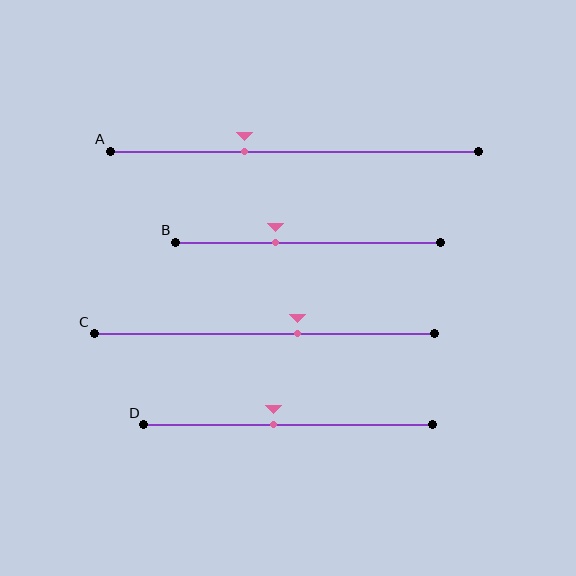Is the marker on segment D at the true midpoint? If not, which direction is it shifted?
No, the marker on segment D is shifted to the left by about 5% of the segment length.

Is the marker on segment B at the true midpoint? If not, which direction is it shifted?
No, the marker on segment B is shifted to the left by about 12% of the segment length.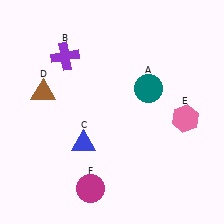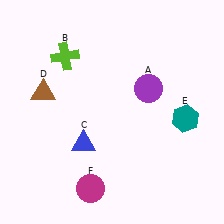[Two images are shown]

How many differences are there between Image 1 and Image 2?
There are 3 differences between the two images.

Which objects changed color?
A changed from teal to purple. B changed from purple to lime. E changed from pink to teal.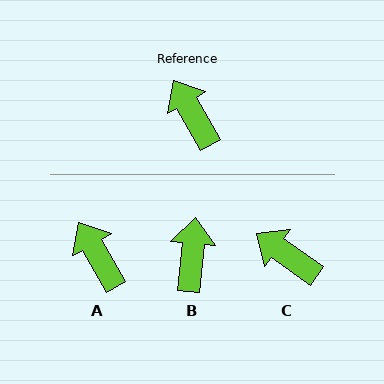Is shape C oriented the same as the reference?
No, it is off by about 25 degrees.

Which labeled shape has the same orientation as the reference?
A.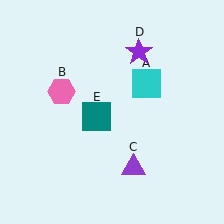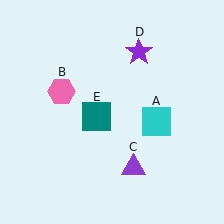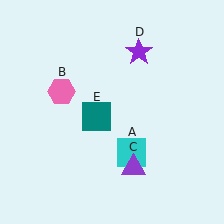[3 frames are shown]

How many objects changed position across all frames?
1 object changed position: cyan square (object A).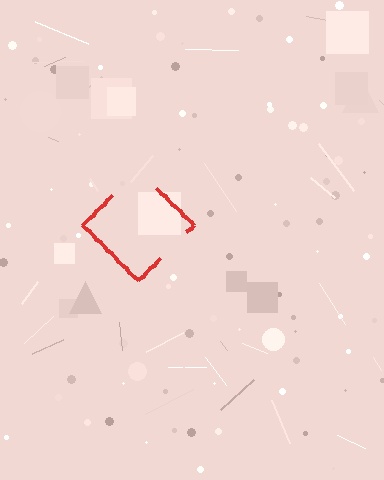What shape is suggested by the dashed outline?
The dashed outline suggests a diamond.